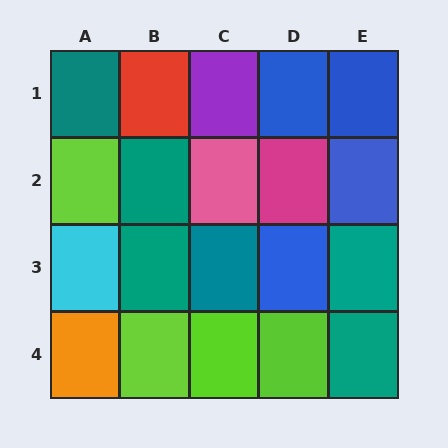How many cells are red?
1 cell is red.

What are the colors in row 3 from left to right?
Cyan, teal, teal, blue, teal.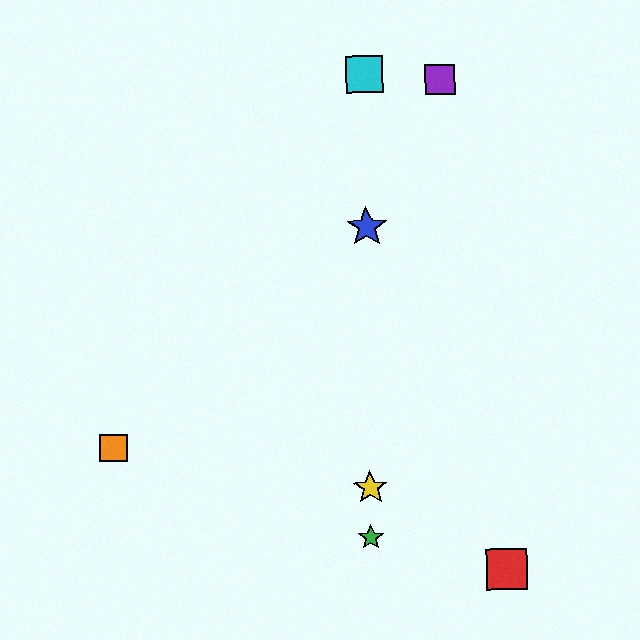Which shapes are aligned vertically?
The blue star, the green star, the yellow star, the cyan square are aligned vertically.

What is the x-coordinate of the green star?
The green star is at x≈371.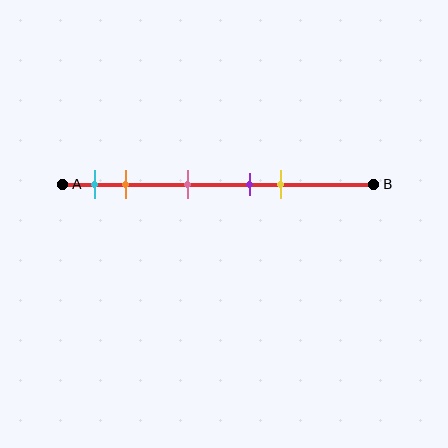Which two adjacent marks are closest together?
The purple and yellow marks are the closest adjacent pair.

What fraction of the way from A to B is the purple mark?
The purple mark is approximately 60% (0.6) of the way from A to B.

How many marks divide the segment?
There are 5 marks dividing the segment.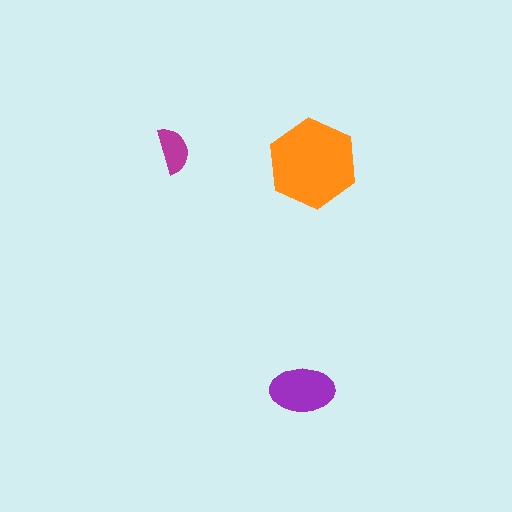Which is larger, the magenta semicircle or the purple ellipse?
The purple ellipse.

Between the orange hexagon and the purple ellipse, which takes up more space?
The orange hexagon.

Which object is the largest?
The orange hexagon.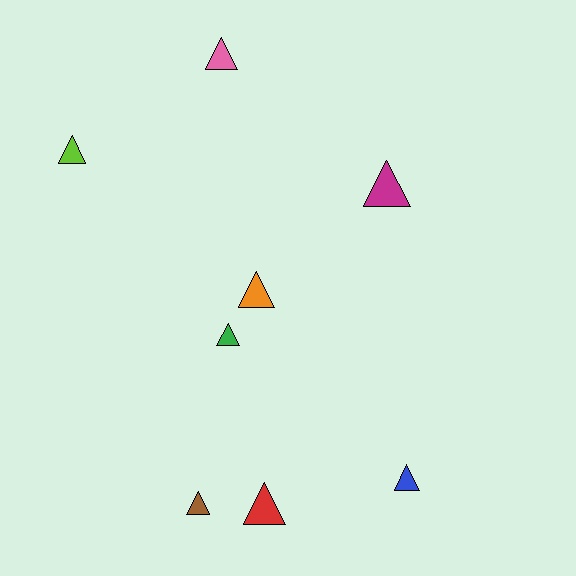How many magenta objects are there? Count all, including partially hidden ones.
There is 1 magenta object.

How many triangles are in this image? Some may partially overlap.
There are 8 triangles.